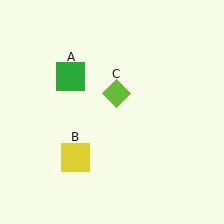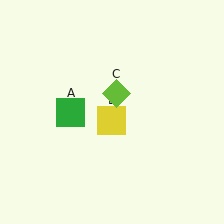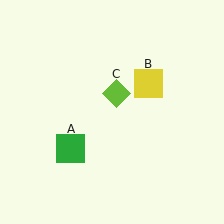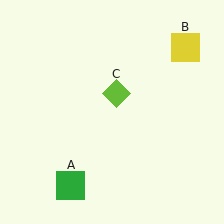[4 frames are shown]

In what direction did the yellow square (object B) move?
The yellow square (object B) moved up and to the right.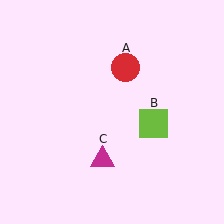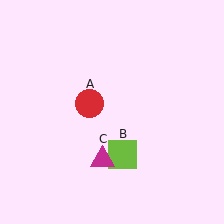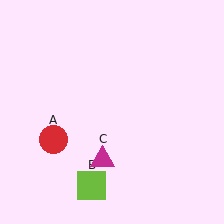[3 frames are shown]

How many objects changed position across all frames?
2 objects changed position: red circle (object A), lime square (object B).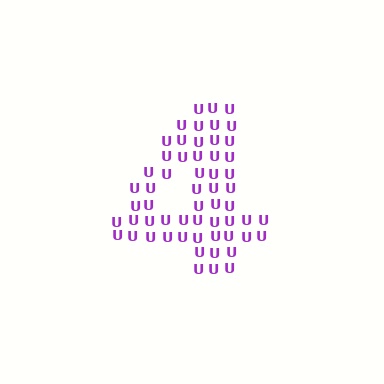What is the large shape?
The large shape is the digit 4.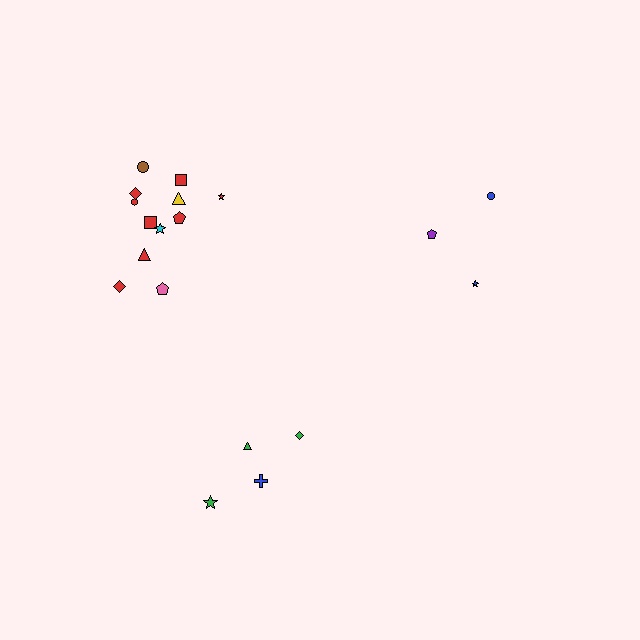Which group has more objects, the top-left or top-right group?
The top-left group.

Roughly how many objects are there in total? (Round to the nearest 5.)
Roughly 20 objects in total.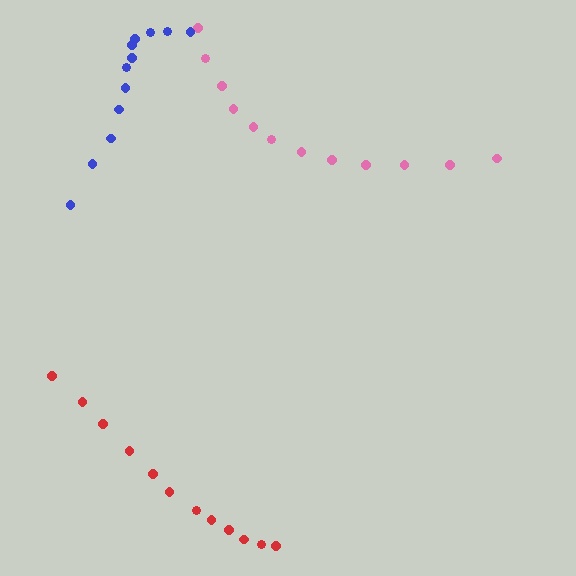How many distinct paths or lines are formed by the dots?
There are 3 distinct paths.